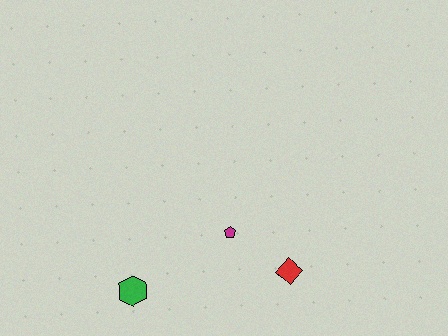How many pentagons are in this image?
There is 1 pentagon.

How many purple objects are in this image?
There are no purple objects.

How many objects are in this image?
There are 3 objects.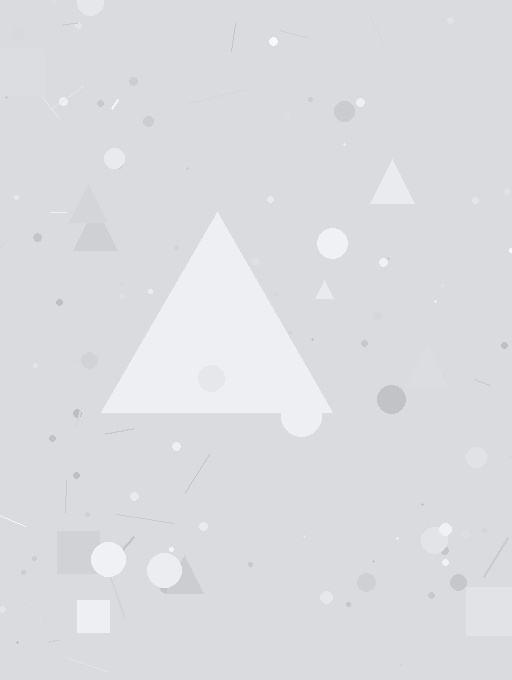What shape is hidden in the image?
A triangle is hidden in the image.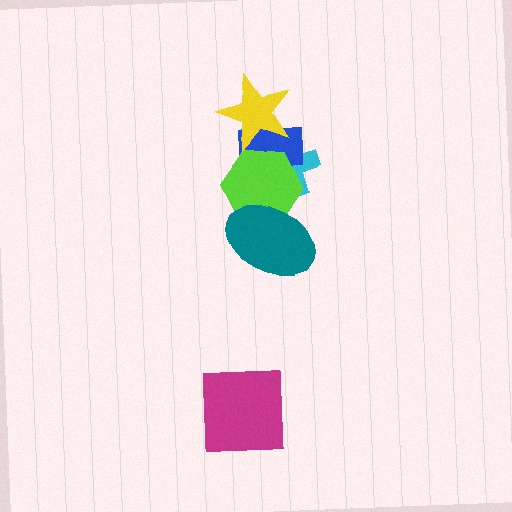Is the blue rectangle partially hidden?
Yes, it is partially covered by another shape.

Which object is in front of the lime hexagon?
The teal ellipse is in front of the lime hexagon.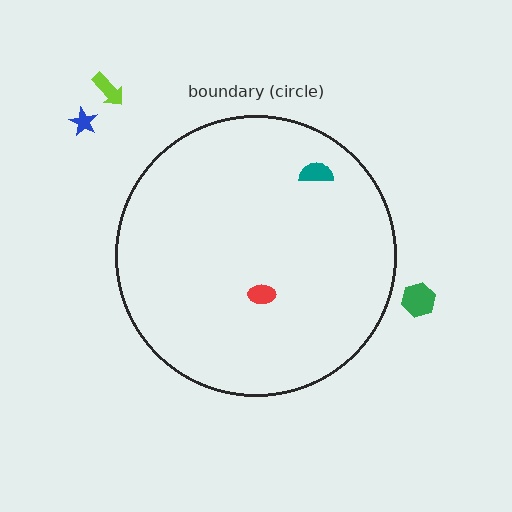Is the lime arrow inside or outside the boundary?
Outside.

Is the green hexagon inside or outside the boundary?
Outside.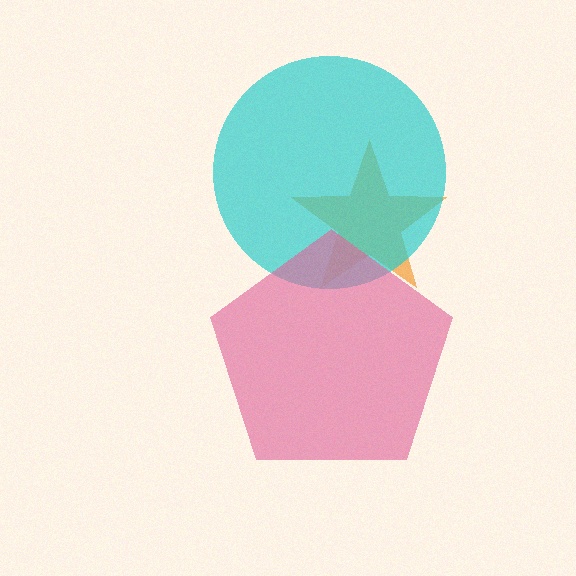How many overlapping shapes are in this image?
There are 3 overlapping shapes in the image.